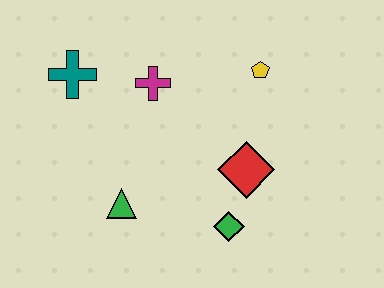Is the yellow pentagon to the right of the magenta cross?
Yes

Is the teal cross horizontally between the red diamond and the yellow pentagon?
No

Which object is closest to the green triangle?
The green diamond is closest to the green triangle.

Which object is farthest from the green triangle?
The yellow pentagon is farthest from the green triangle.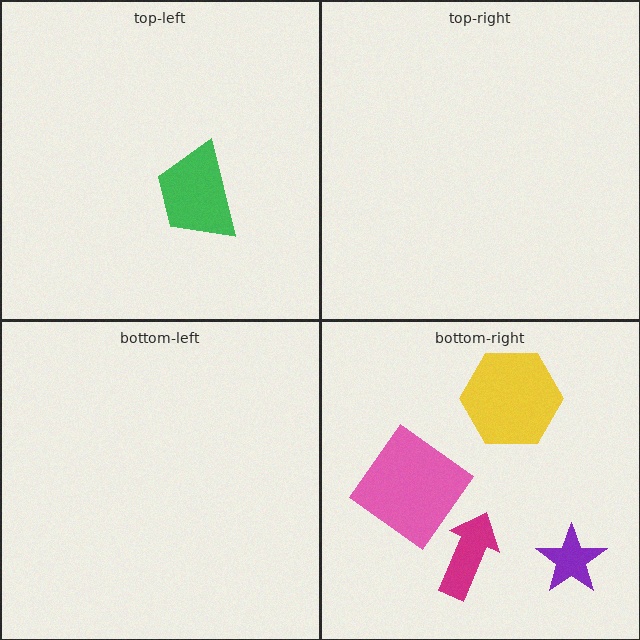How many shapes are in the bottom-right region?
4.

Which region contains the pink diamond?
The bottom-right region.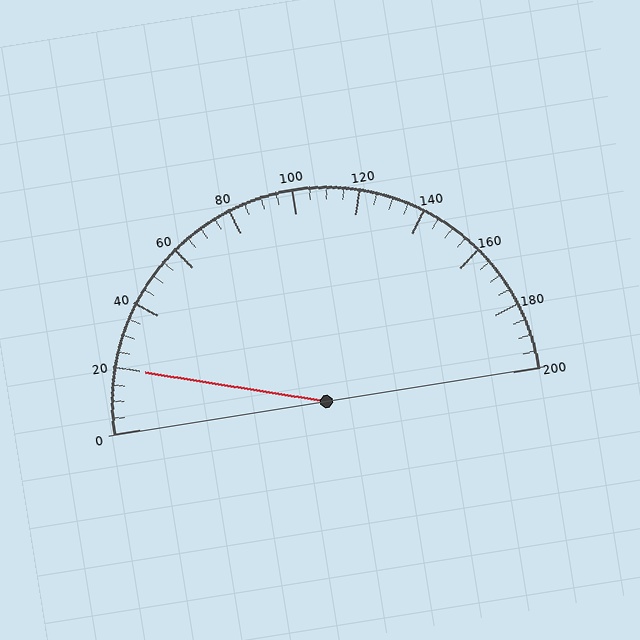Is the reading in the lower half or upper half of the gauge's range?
The reading is in the lower half of the range (0 to 200).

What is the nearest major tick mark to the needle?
The nearest major tick mark is 20.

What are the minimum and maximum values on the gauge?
The gauge ranges from 0 to 200.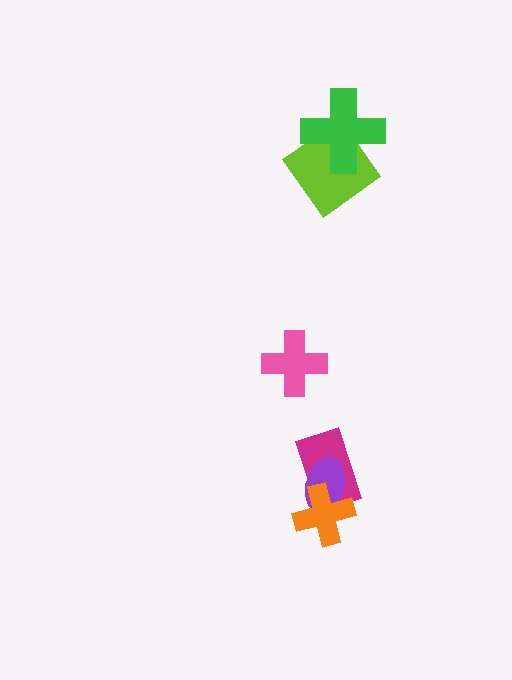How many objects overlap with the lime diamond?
1 object overlaps with the lime diamond.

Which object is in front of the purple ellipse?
The orange cross is in front of the purple ellipse.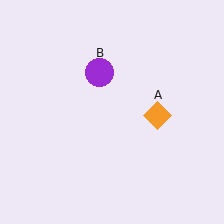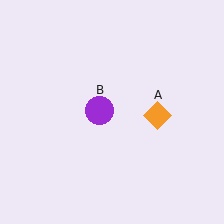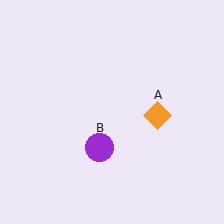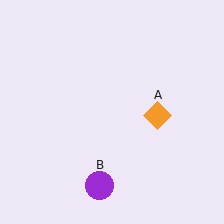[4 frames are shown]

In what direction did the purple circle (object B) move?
The purple circle (object B) moved down.